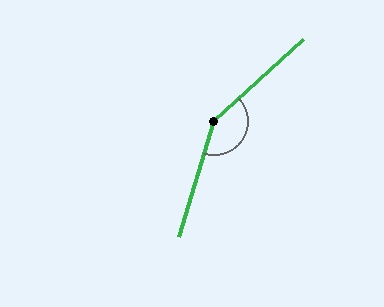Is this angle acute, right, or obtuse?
It is obtuse.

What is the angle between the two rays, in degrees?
Approximately 149 degrees.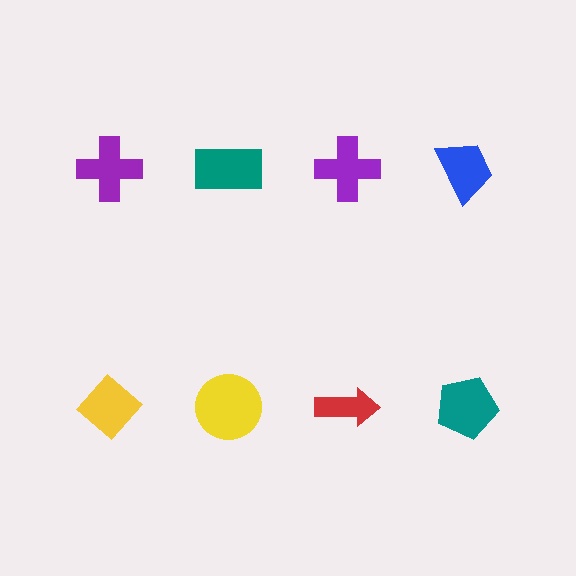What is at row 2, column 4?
A teal pentagon.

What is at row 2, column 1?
A yellow diamond.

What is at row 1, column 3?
A purple cross.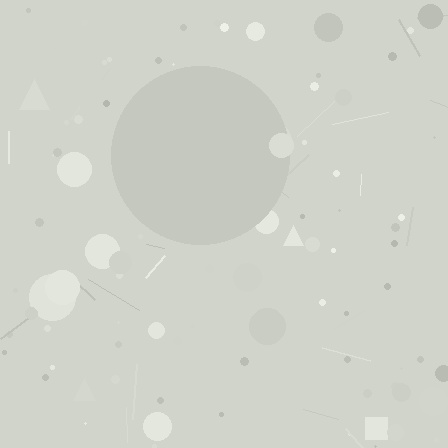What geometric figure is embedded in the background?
A circle is embedded in the background.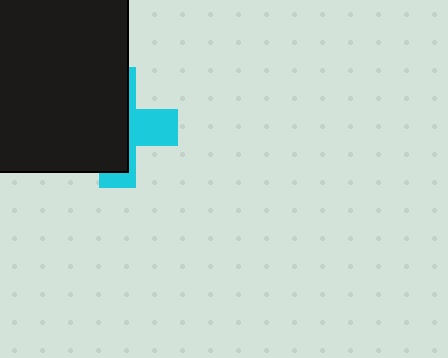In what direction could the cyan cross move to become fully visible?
The cyan cross could move right. That would shift it out from behind the black square entirely.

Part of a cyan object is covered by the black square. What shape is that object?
It is a cross.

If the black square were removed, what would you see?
You would see the complete cyan cross.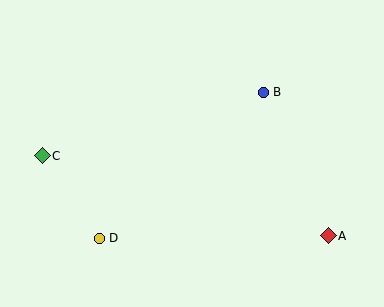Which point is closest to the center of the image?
Point B at (263, 92) is closest to the center.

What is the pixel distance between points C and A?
The distance between C and A is 297 pixels.